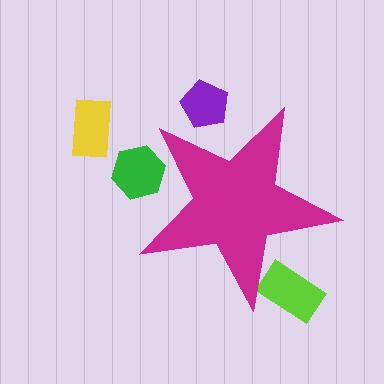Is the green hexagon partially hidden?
Yes, the green hexagon is partially hidden behind the magenta star.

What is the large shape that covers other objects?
A magenta star.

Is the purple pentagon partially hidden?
Yes, the purple pentagon is partially hidden behind the magenta star.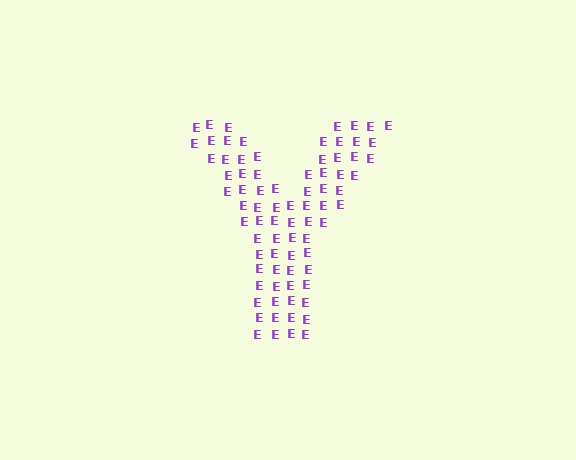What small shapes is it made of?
It is made of small letter E's.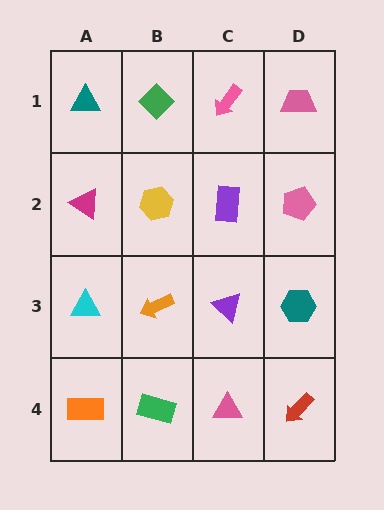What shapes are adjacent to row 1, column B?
A yellow hexagon (row 2, column B), a teal triangle (row 1, column A), a pink arrow (row 1, column C).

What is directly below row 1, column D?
A pink pentagon.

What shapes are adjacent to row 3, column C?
A purple rectangle (row 2, column C), a pink triangle (row 4, column C), an orange arrow (row 3, column B), a teal hexagon (row 3, column D).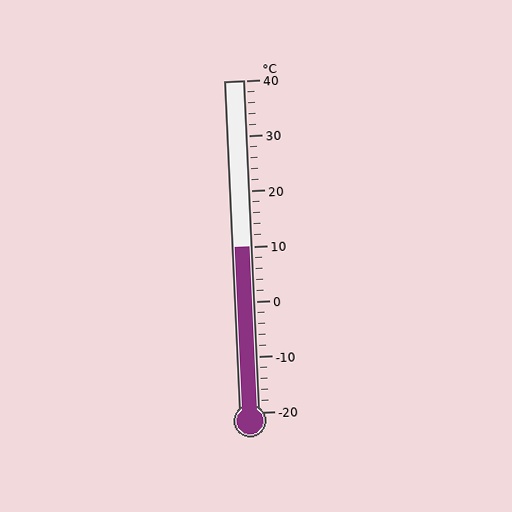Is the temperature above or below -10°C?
The temperature is above -10°C.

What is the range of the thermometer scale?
The thermometer scale ranges from -20°C to 40°C.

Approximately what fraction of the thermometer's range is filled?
The thermometer is filled to approximately 50% of its range.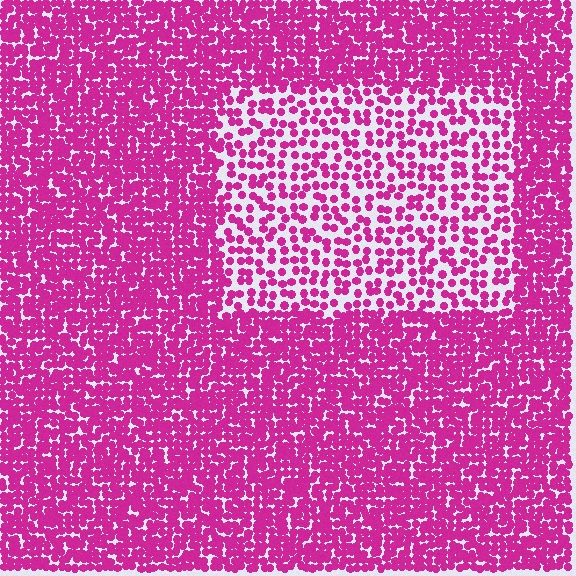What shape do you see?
I see a rectangle.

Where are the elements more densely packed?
The elements are more densely packed outside the rectangle boundary.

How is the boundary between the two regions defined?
The boundary is defined by a change in element density (approximately 2.2x ratio). All elements are the same color, size, and shape.